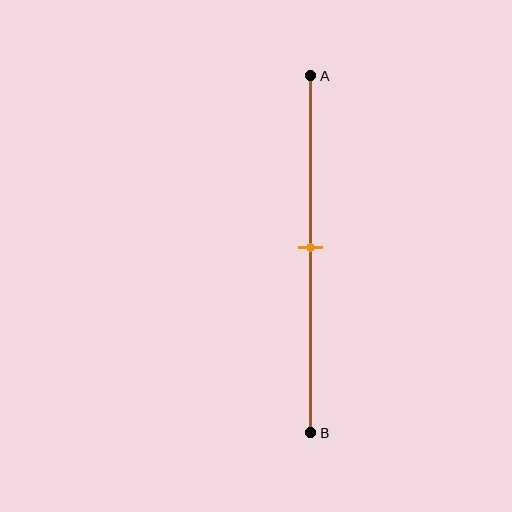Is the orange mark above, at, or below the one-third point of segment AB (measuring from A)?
The orange mark is below the one-third point of segment AB.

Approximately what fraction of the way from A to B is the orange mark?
The orange mark is approximately 50% of the way from A to B.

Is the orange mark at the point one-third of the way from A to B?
No, the mark is at about 50% from A, not at the 33% one-third point.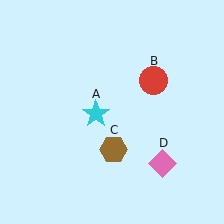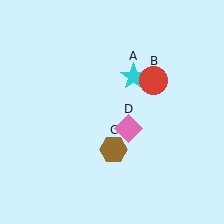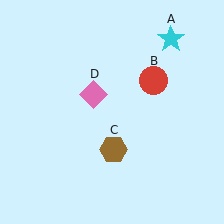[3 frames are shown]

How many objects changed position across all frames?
2 objects changed position: cyan star (object A), pink diamond (object D).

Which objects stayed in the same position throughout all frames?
Red circle (object B) and brown hexagon (object C) remained stationary.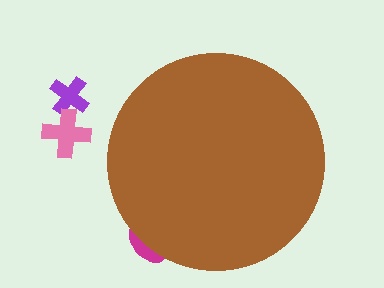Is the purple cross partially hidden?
No, the purple cross is fully visible.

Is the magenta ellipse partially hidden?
Yes, the magenta ellipse is partially hidden behind the brown circle.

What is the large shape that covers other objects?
A brown circle.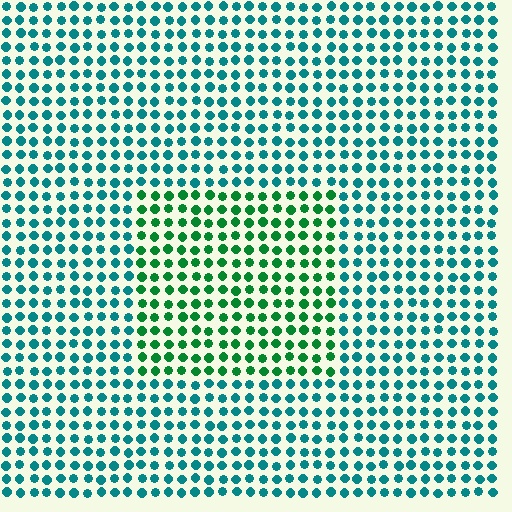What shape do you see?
I see a rectangle.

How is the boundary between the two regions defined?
The boundary is defined purely by a slight shift in hue (about 41 degrees). Spacing, size, and orientation are identical on both sides.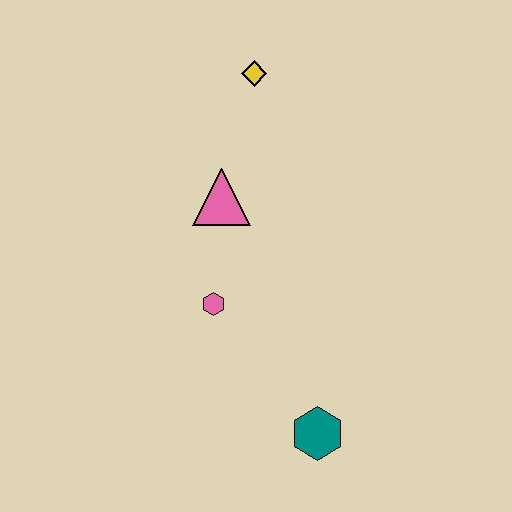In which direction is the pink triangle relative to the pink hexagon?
The pink triangle is above the pink hexagon.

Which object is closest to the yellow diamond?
The pink triangle is closest to the yellow diamond.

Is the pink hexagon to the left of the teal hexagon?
Yes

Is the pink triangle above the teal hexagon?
Yes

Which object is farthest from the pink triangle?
The teal hexagon is farthest from the pink triangle.